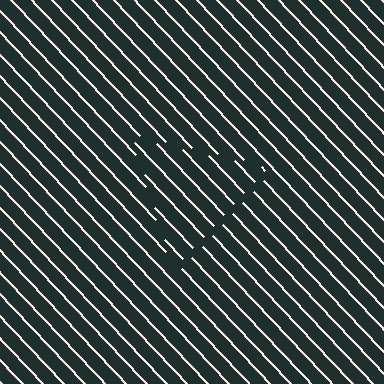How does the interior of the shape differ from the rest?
The interior of the shape contains the same grating, shifted by half a period — the contour is defined by the phase discontinuity where line-ends from the inner and outer gratings abut.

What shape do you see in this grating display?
An illusory triangle. The interior of the shape contains the same grating, shifted by half a period — the contour is defined by the phase discontinuity where line-ends from the inner and outer gratings abut.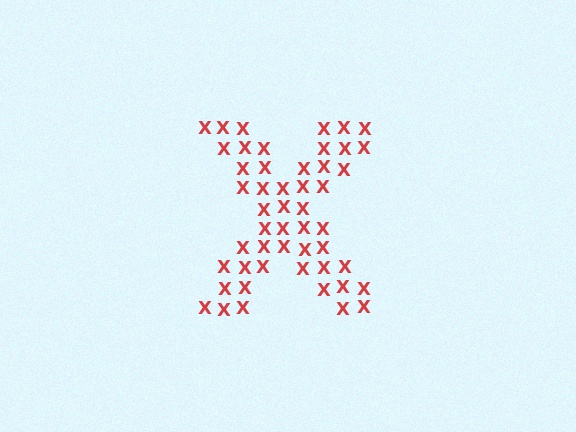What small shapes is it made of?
It is made of small letter X's.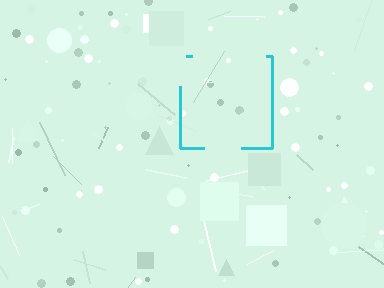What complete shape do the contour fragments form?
The contour fragments form a square.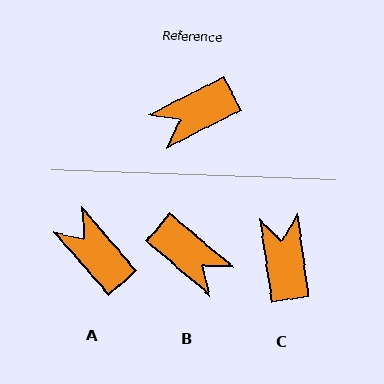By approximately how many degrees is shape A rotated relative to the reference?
Approximately 77 degrees clockwise.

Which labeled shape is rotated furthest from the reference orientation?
B, about 112 degrees away.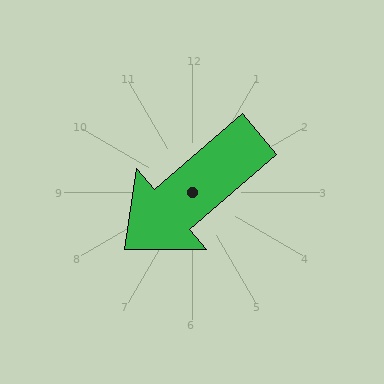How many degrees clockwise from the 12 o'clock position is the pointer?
Approximately 229 degrees.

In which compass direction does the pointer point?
Southwest.